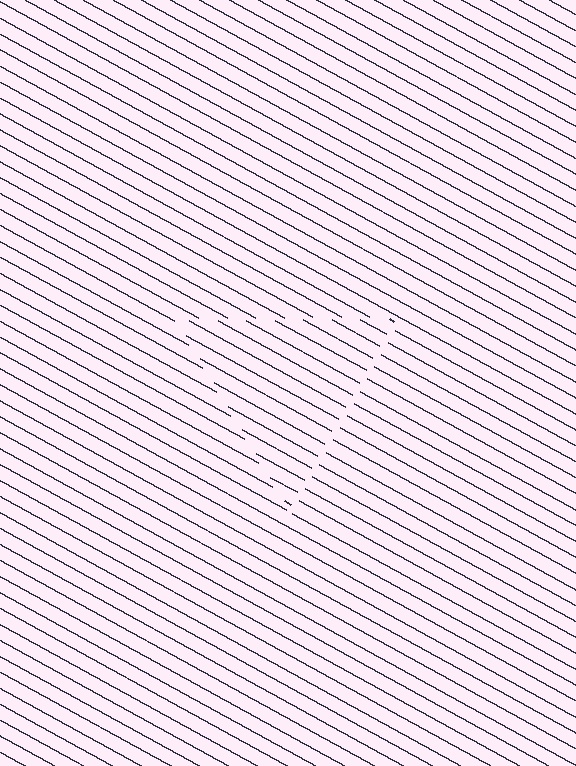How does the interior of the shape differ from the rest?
The interior of the shape contains the same grating, shifted by half a period — the contour is defined by the phase discontinuity where line-ends from the inner and outer gratings abut.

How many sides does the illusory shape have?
3 sides — the line-ends trace a triangle.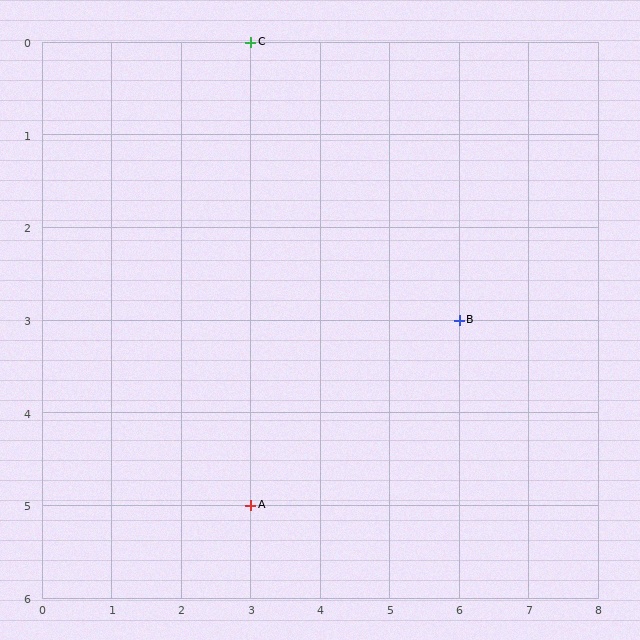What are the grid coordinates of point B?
Point B is at grid coordinates (6, 3).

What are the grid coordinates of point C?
Point C is at grid coordinates (3, 0).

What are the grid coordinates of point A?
Point A is at grid coordinates (3, 5).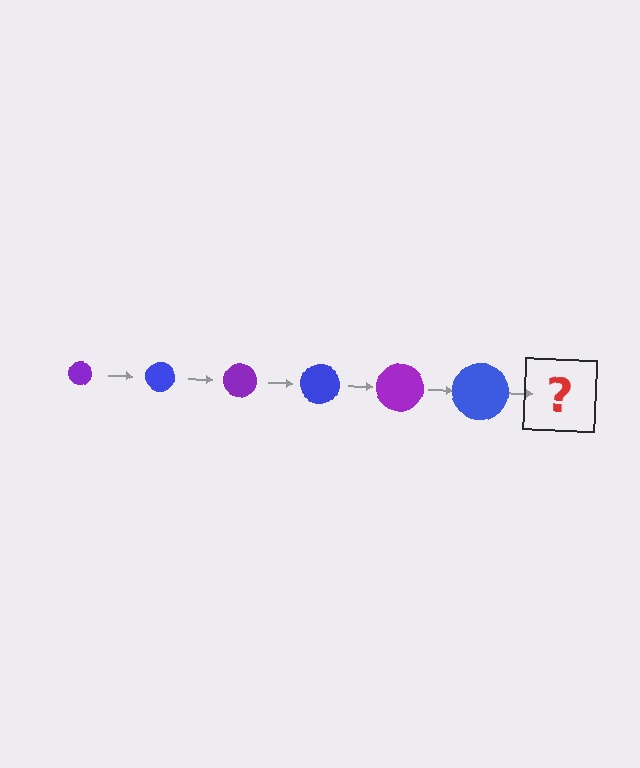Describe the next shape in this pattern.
It should be a purple circle, larger than the previous one.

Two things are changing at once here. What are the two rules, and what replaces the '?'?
The two rules are that the circle grows larger each step and the color cycles through purple and blue. The '?' should be a purple circle, larger than the previous one.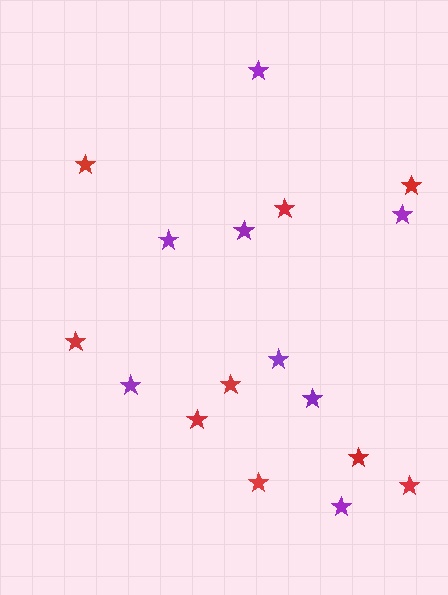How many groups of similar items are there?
There are 2 groups: one group of red stars (9) and one group of purple stars (8).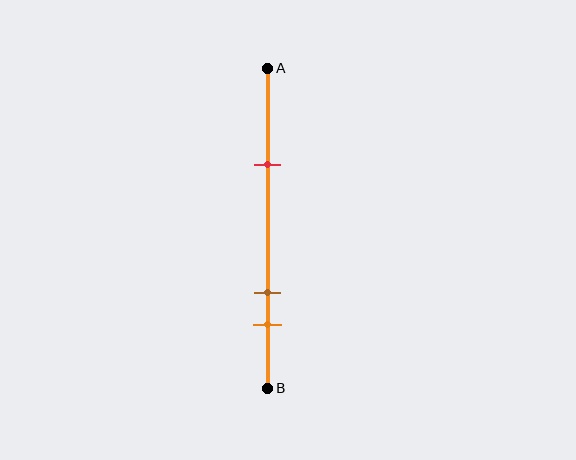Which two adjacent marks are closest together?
The brown and orange marks are the closest adjacent pair.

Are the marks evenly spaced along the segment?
No, the marks are not evenly spaced.